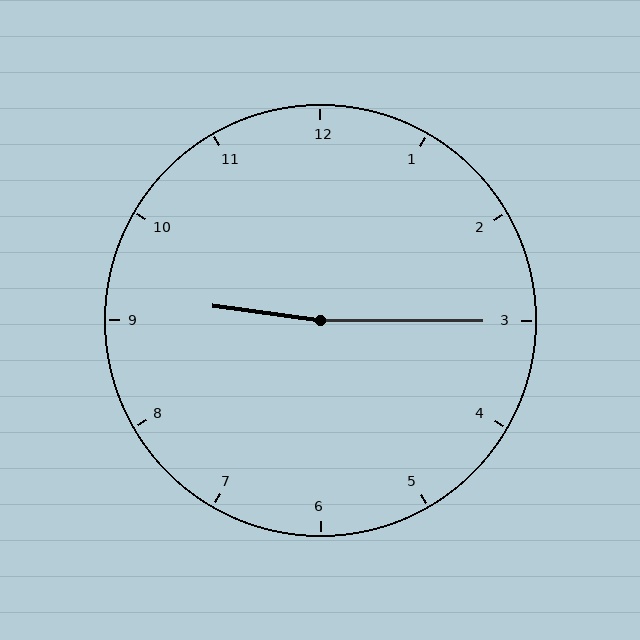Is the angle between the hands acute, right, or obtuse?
It is obtuse.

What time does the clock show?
9:15.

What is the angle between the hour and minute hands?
Approximately 172 degrees.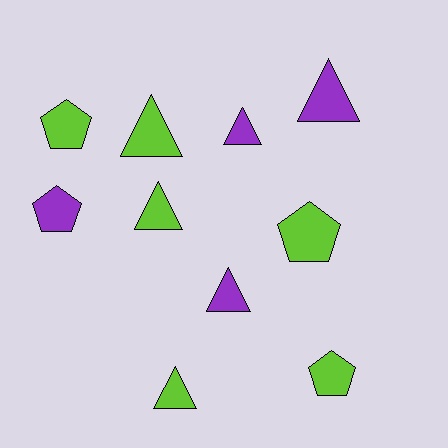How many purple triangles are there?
There are 3 purple triangles.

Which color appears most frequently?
Lime, with 6 objects.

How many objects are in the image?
There are 10 objects.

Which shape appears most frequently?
Triangle, with 6 objects.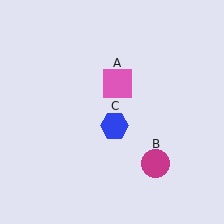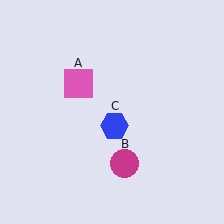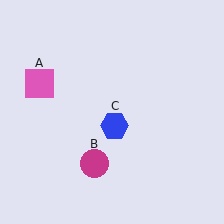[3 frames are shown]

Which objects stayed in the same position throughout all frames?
Blue hexagon (object C) remained stationary.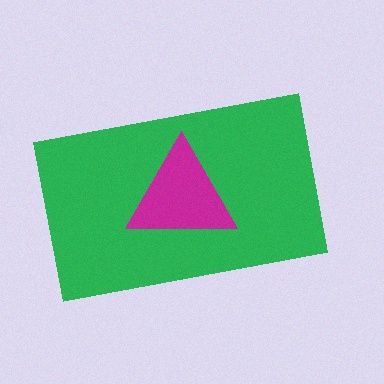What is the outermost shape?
The green rectangle.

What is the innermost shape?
The magenta triangle.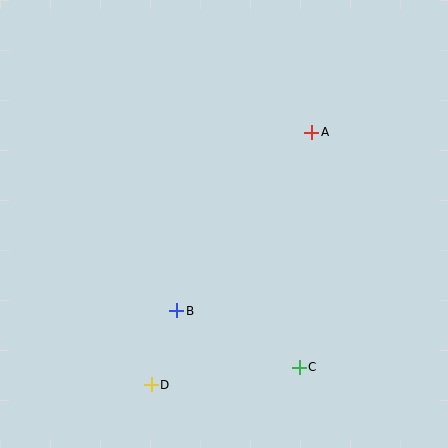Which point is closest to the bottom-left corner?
Point D is closest to the bottom-left corner.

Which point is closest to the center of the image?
Point B at (177, 311) is closest to the center.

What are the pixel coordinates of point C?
Point C is at (299, 368).